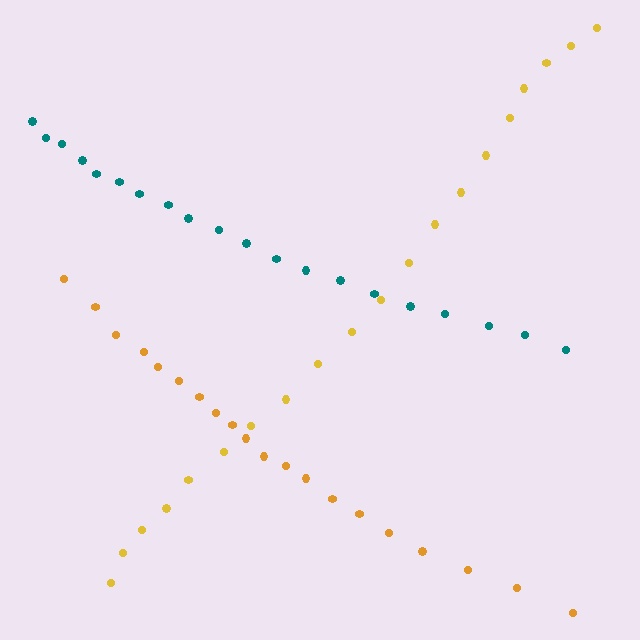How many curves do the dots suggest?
There are 3 distinct paths.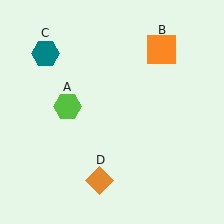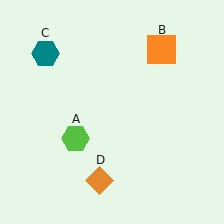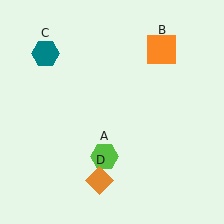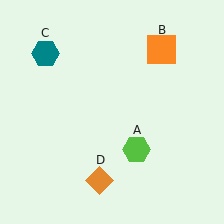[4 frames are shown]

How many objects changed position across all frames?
1 object changed position: lime hexagon (object A).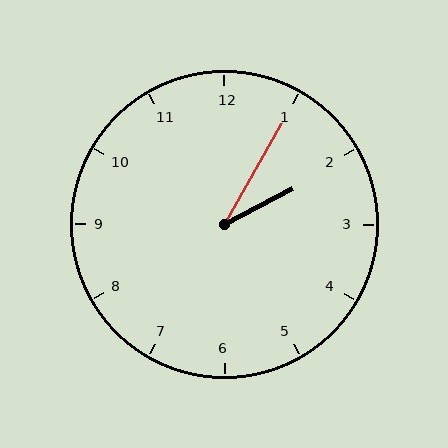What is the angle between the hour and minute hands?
Approximately 32 degrees.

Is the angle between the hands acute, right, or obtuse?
It is acute.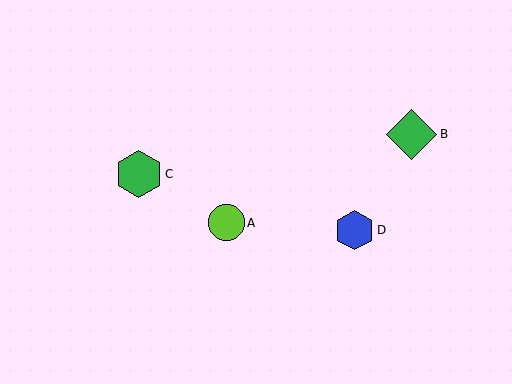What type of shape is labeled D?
Shape D is a blue hexagon.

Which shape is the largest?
The green diamond (labeled B) is the largest.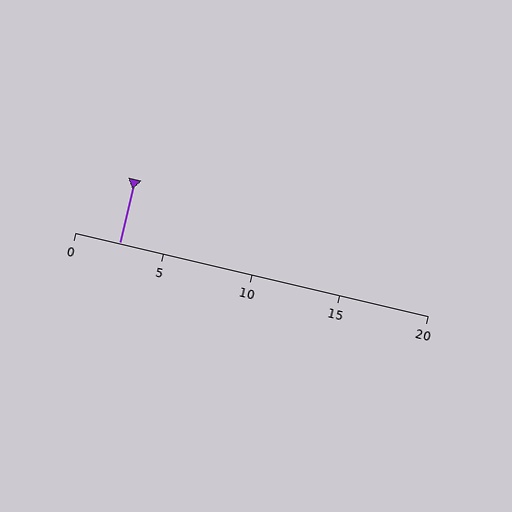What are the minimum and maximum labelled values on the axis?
The axis runs from 0 to 20.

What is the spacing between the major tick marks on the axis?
The major ticks are spaced 5 apart.